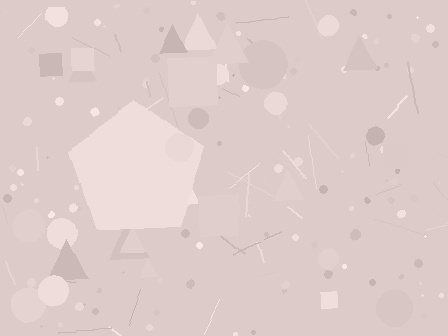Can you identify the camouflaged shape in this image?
The camouflaged shape is a pentagon.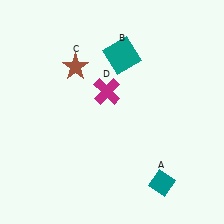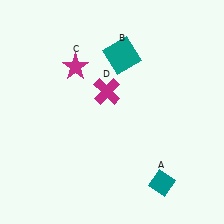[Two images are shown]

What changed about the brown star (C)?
In Image 1, C is brown. In Image 2, it changed to magenta.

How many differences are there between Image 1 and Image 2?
There is 1 difference between the two images.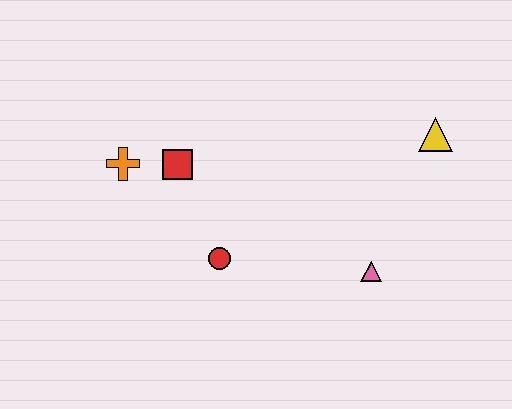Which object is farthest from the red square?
The yellow triangle is farthest from the red square.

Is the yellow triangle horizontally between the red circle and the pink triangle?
No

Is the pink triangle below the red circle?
Yes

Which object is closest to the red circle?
The red square is closest to the red circle.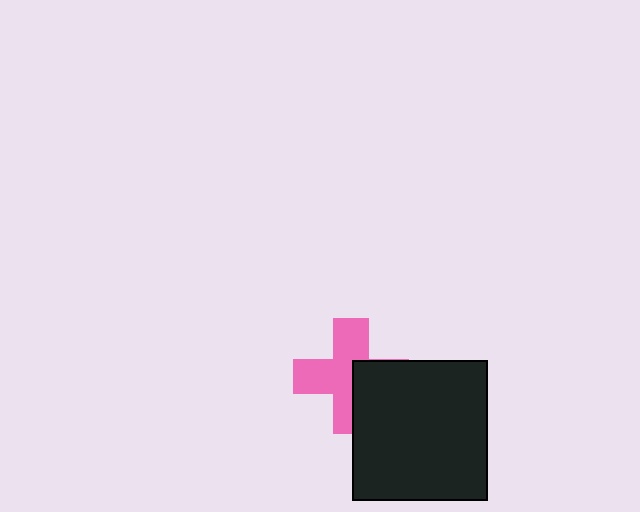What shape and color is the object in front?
The object in front is a black rectangle.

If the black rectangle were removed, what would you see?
You would see the complete pink cross.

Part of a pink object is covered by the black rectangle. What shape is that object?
It is a cross.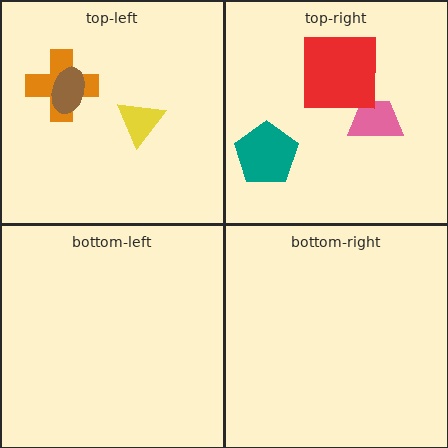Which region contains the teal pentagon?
The top-right region.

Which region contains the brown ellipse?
The top-left region.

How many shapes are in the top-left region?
3.